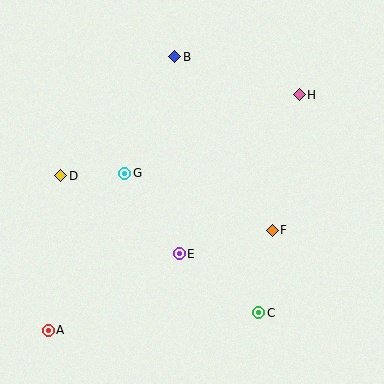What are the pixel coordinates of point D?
Point D is at (61, 176).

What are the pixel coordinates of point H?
Point H is at (299, 95).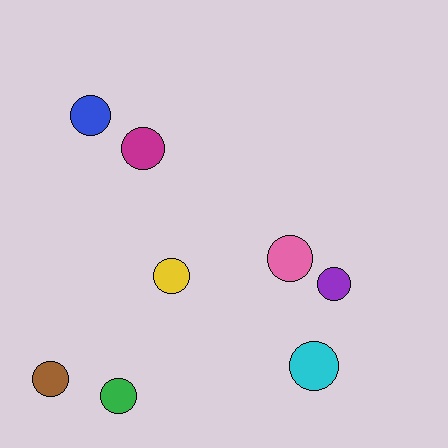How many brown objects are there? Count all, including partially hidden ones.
There is 1 brown object.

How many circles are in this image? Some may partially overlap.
There are 8 circles.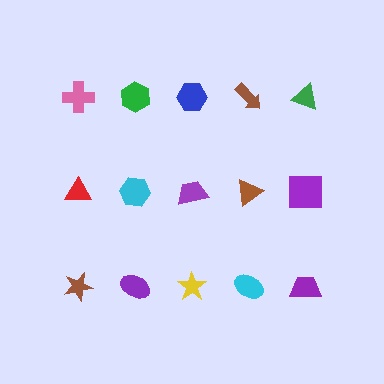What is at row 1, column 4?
A brown arrow.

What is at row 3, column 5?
A purple trapezoid.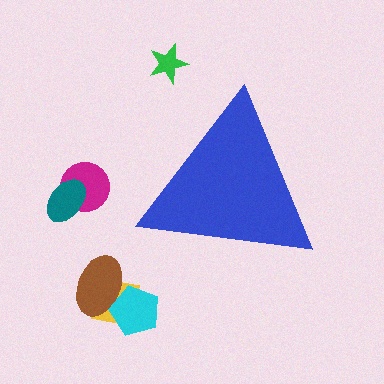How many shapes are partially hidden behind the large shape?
0 shapes are partially hidden.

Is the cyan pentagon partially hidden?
No, the cyan pentagon is fully visible.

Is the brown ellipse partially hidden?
No, the brown ellipse is fully visible.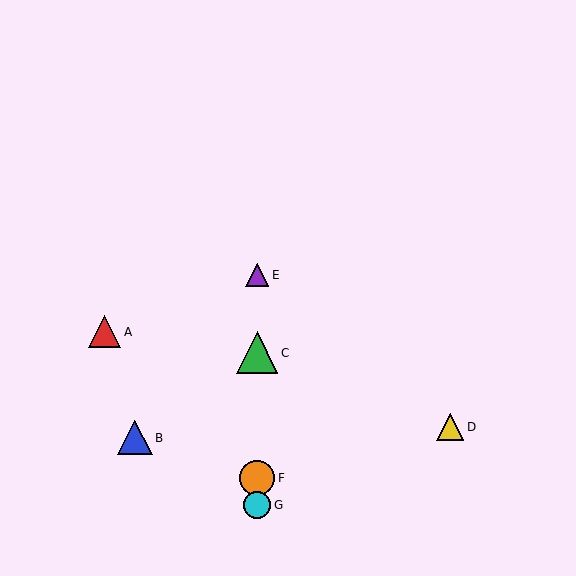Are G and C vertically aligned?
Yes, both are at x≈257.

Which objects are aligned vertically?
Objects C, E, F, G are aligned vertically.